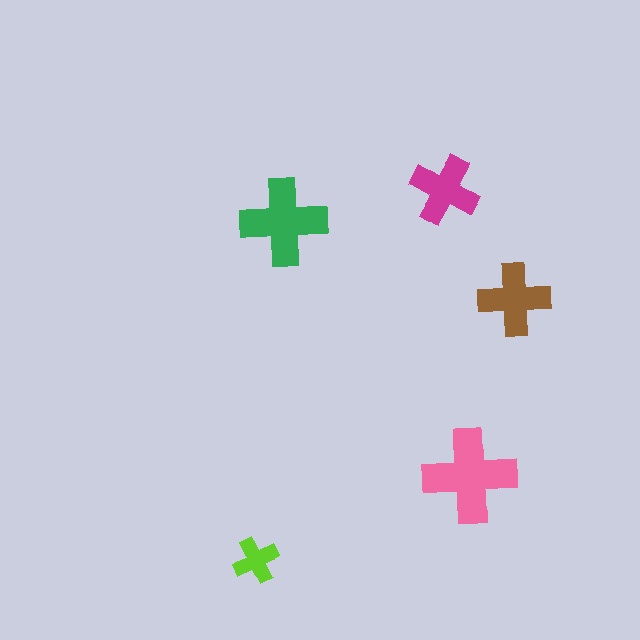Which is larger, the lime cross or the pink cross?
The pink one.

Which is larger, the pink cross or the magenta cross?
The pink one.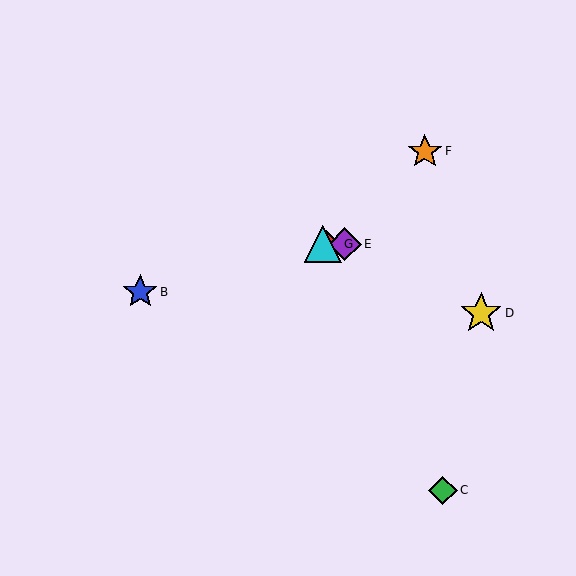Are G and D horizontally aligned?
No, G is at y≈244 and D is at y≈313.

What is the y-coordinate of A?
Object A is at y≈244.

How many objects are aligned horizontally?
3 objects (A, E, G) are aligned horizontally.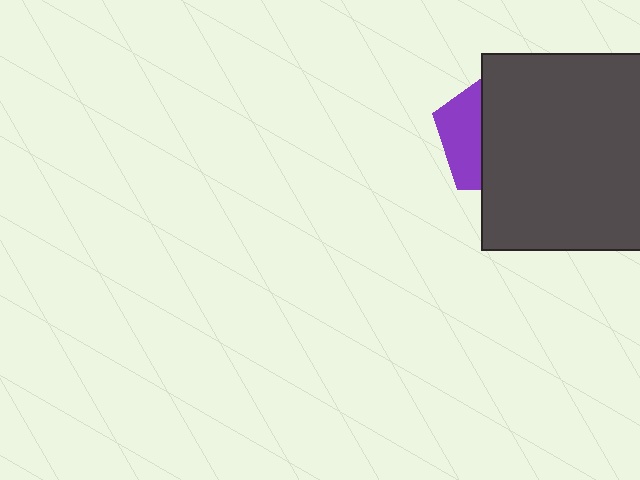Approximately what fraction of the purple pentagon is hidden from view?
Roughly 66% of the purple pentagon is hidden behind the dark gray square.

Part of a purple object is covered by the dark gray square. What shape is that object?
It is a pentagon.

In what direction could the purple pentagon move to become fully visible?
The purple pentagon could move left. That would shift it out from behind the dark gray square entirely.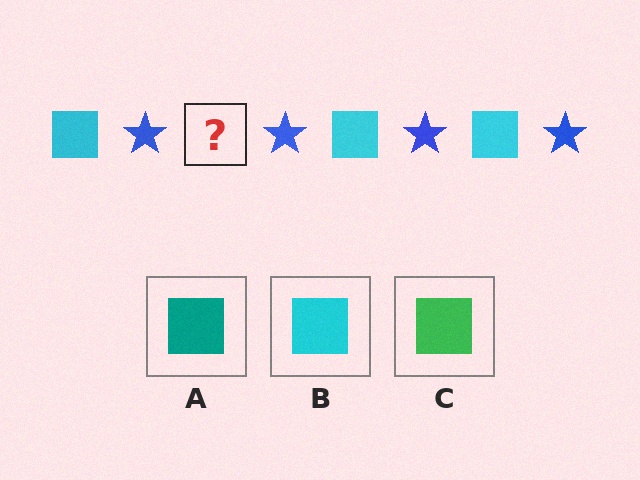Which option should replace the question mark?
Option B.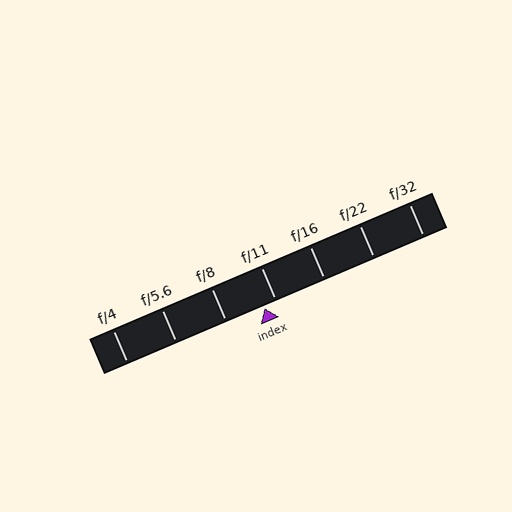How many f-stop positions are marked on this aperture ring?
There are 7 f-stop positions marked.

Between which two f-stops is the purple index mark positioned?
The index mark is between f/8 and f/11.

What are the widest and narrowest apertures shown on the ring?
The widest aperture shown is f/4 and the narrowest is f/32.